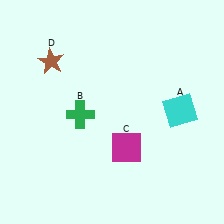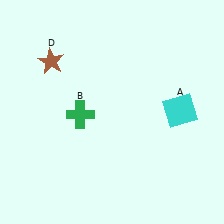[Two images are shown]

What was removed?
The magenta square (C) was removed in Image 2.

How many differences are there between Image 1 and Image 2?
There is 1 difference between the two images.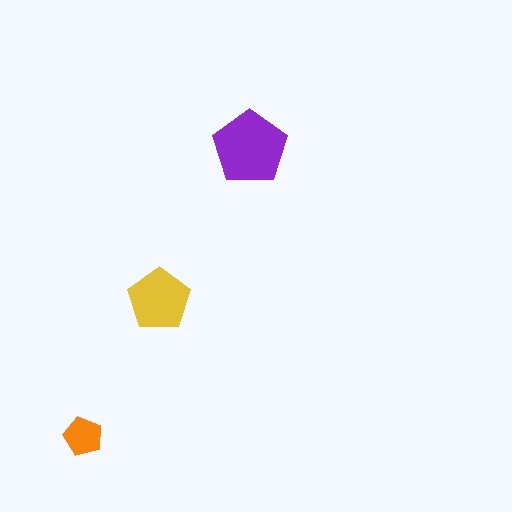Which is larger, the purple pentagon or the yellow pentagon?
The purple one.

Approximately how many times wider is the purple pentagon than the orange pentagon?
About 2 times wider.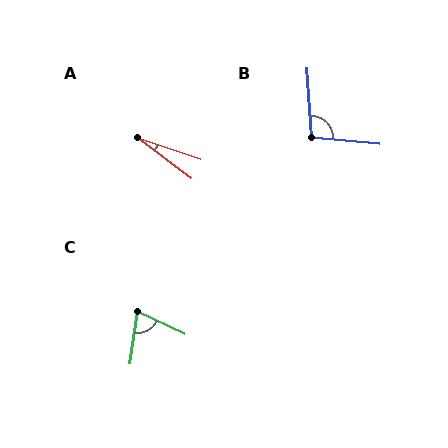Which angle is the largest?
B, at approximately 99 degrees.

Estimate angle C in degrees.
Approximately 72 degrees.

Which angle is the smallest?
A, at approximately 18 degrees.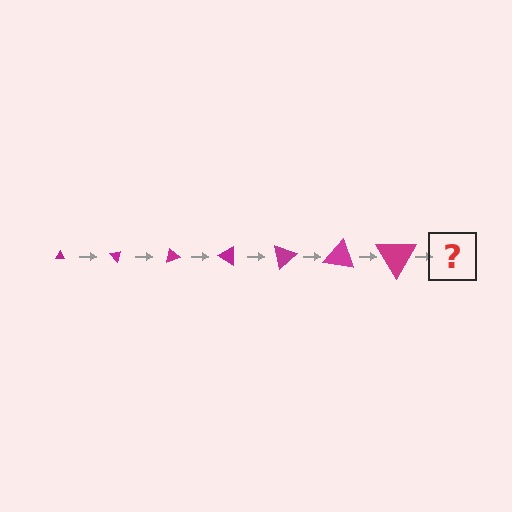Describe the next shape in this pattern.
It should be a triangle, larger than the previous one and rotated 350 degrees from the start.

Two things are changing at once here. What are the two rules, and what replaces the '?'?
The two rules are that the triangle grows larger each step and it rotates 50 degrees each step. The '?' should be a triangle, larger than the previous one and rotated 350 degrees from the start.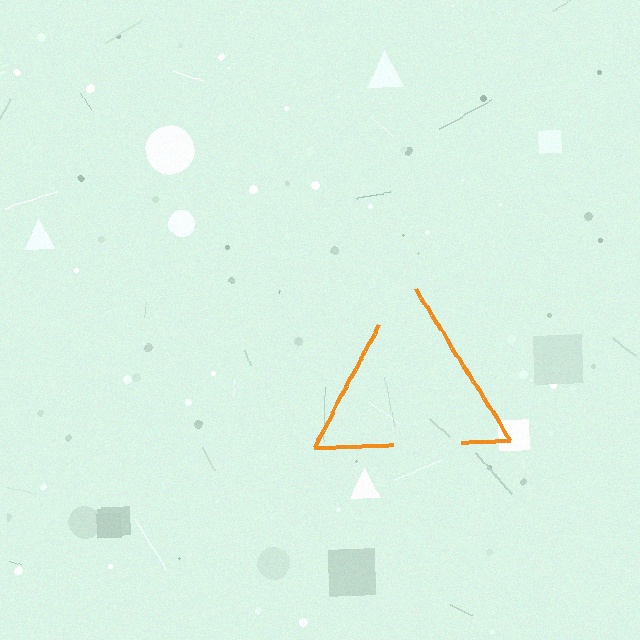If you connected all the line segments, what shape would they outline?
They would outline a triangle.